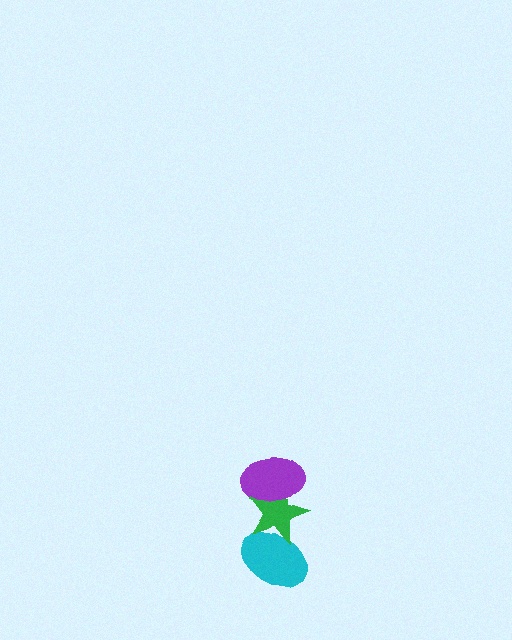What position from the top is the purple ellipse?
The purple ellipse is 1st from the top.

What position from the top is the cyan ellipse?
The cyan ellipse is 3rd from the top.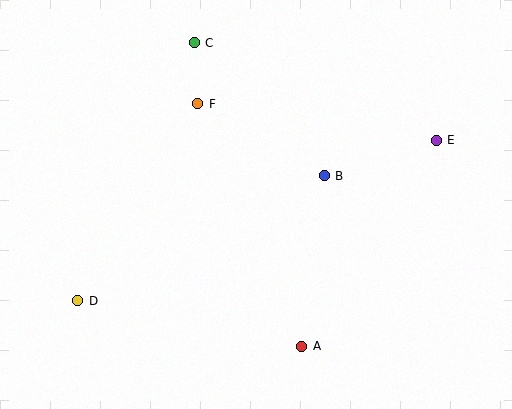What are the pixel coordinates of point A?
Point A is at (302, 346).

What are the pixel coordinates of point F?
Point F is at (198, 104).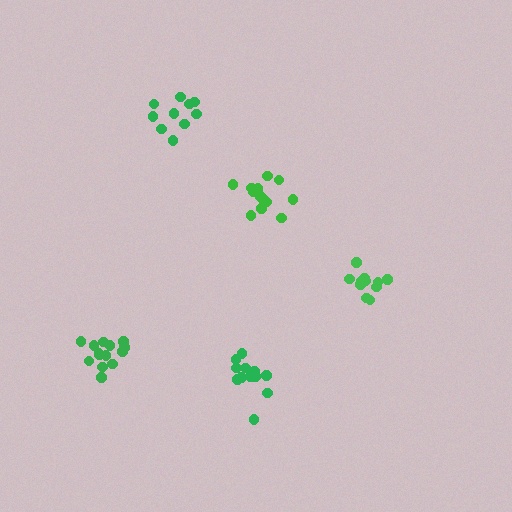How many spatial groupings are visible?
There are 5 spatial groupings.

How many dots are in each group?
Group 1: 11 dots, Group 2: 10 dots, Group 3: 14 dots, Group 4: 12 dots, Group 5: 14 dots (61 total).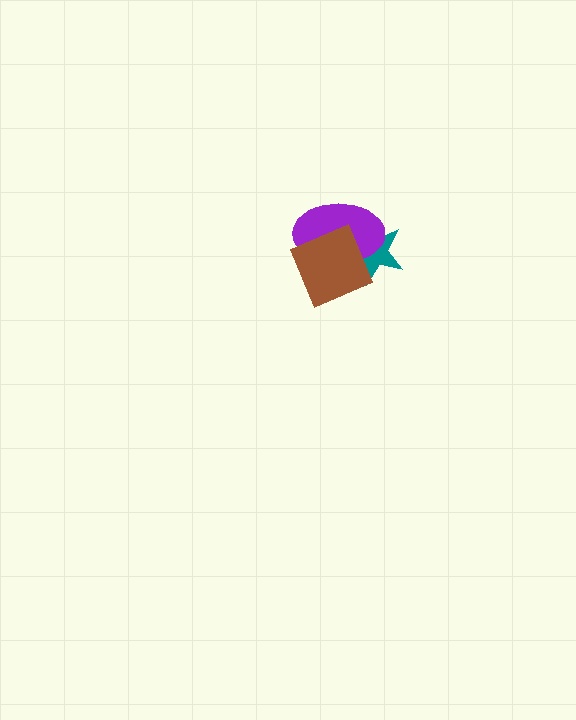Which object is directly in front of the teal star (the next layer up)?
The purple ellipse is directly in front of the teal star.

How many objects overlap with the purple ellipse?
2 objects overlap with the purple ellipse.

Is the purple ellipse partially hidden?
Yes, it is partially covered by another shape.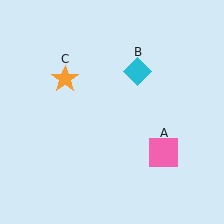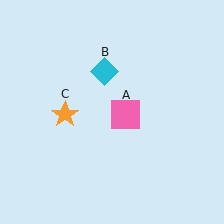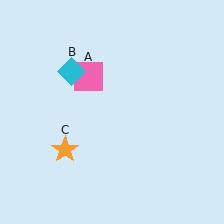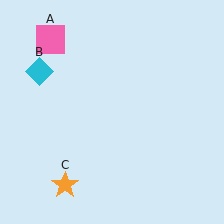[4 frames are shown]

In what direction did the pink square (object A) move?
The pink square (object A) moved up and to the left.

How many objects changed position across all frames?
3 objects changed position: pink square (object A), cyan diamond (object B), orange star (object C).